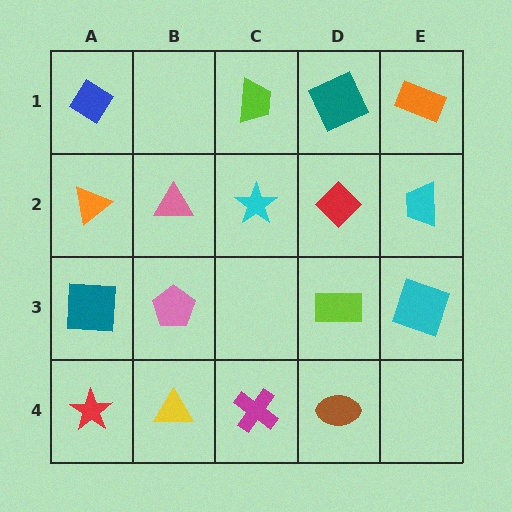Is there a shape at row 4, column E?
No, that cell is empty.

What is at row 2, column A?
An orange triangle.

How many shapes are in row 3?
4 shapes.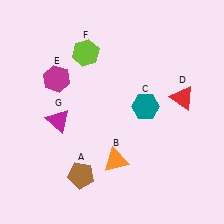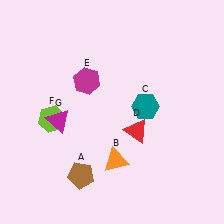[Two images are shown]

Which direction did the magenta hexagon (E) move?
The magenta hexagon (E) moved right.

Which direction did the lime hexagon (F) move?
The lime hexagon (F) moved down.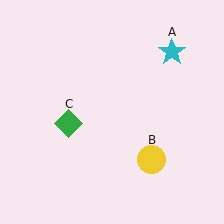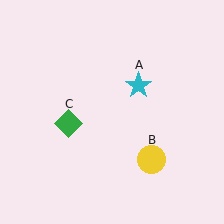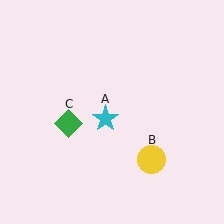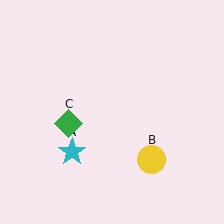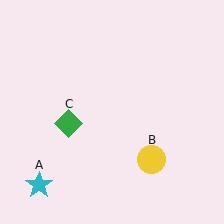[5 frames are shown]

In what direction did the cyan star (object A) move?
The cyan star (object A) moved down and to the left.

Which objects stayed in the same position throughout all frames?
Yellow circle (object B) and green diamond (object C) remained stationary.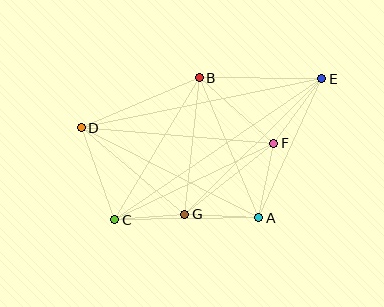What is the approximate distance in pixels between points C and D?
The distance between C and D is approximately 98 pixels.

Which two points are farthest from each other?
Points C and E are farthest from each other.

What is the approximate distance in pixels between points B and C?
The distance between B and C is approximately 165 pixels.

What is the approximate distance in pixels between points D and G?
The distance between D and G is approximately 135 pixels.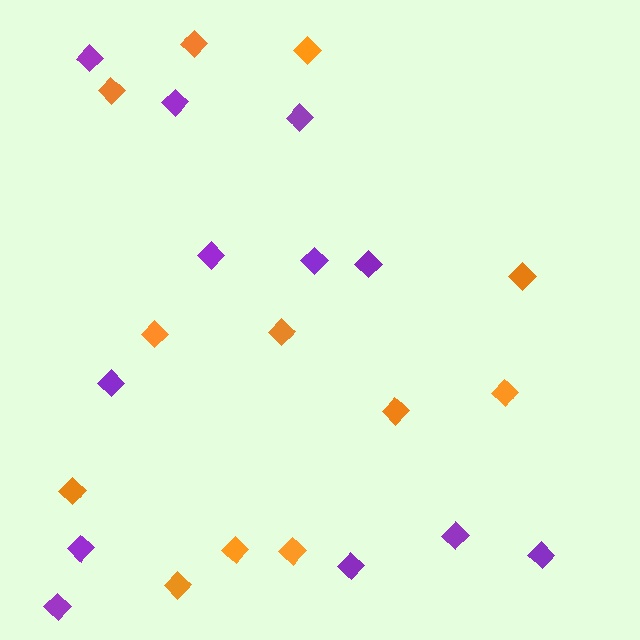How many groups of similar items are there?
There are 2 groups: one group of orange diamonds (12) and one group of purple diamonds (12).